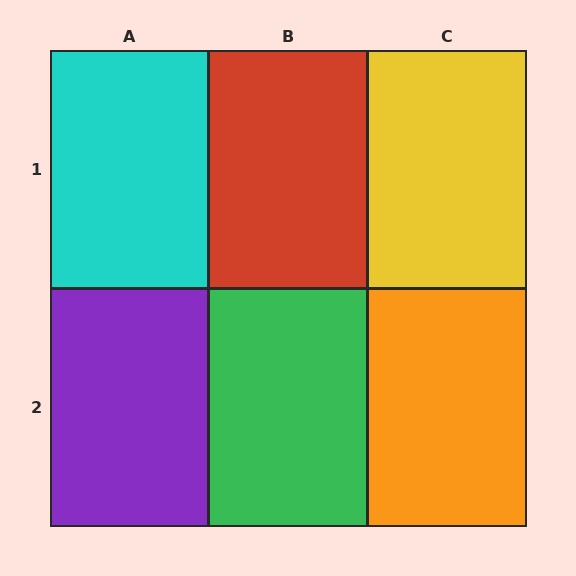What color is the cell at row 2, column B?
Green.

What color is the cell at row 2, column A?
Purple.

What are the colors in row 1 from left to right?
Cyan, red, yellow.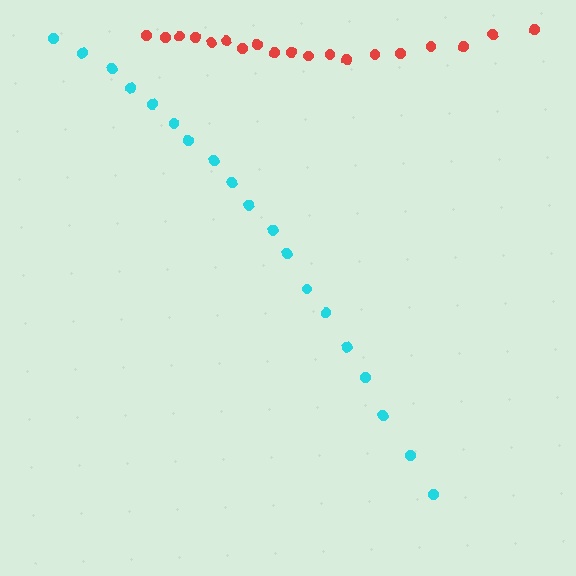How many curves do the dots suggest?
There are 2 distinct paths.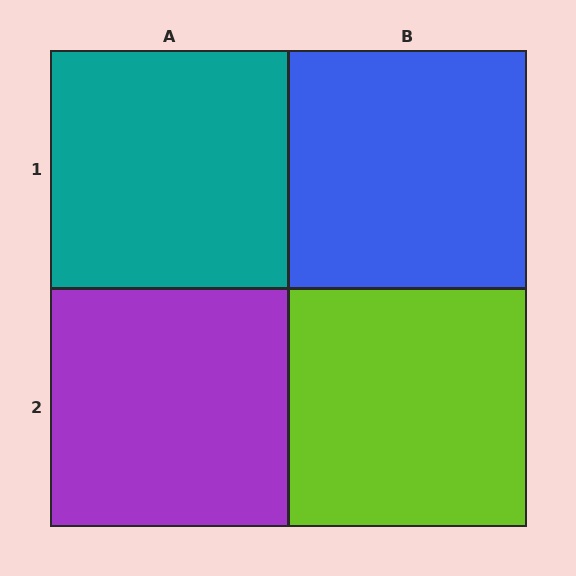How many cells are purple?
1 cell is purple.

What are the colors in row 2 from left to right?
Purple, lime.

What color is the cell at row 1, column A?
Teal.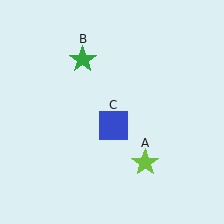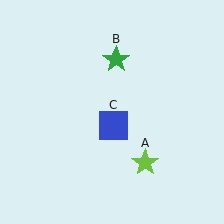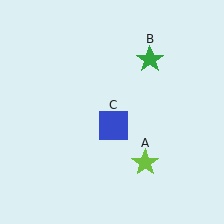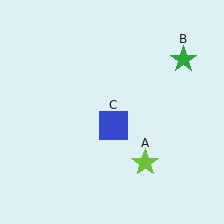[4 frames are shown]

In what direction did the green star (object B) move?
The green star (object B) moved right.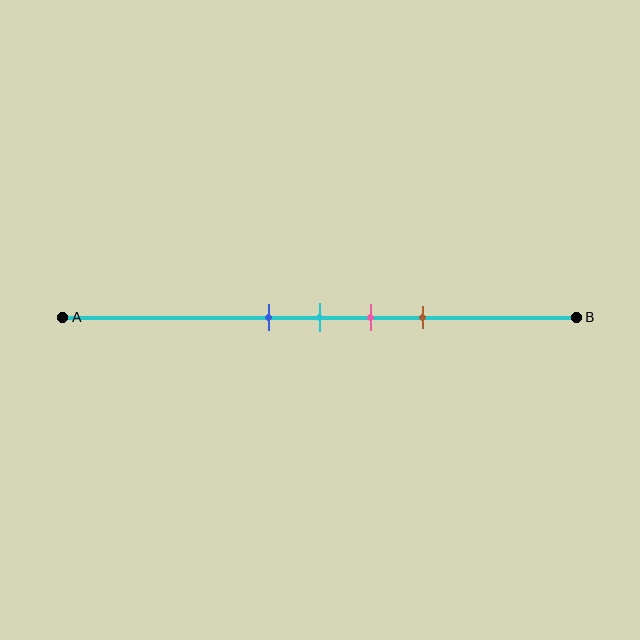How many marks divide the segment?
There are 4 marks dividing the segment.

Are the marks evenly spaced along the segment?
Yes, the marks are approximately evenly spaced.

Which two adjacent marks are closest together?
The blue and cyan marks are the closest adjacent pair.